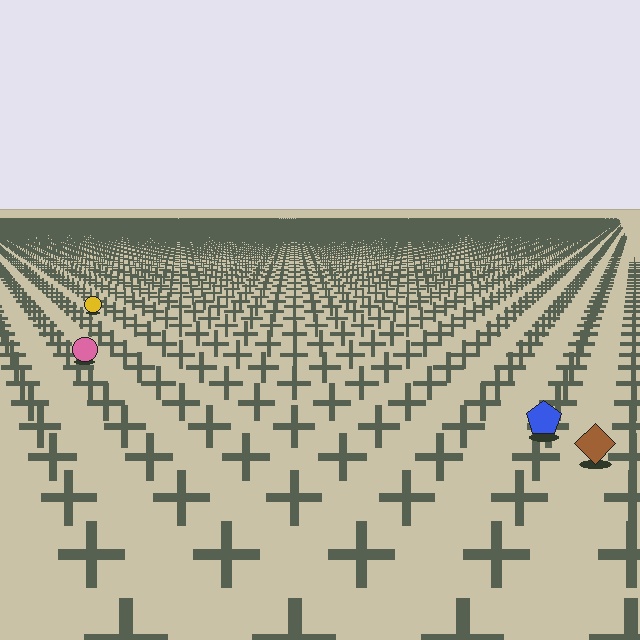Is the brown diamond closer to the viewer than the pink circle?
Yes. The brown diamond is closer — you can tell from the texture gradient: the ground texture is coarser near it.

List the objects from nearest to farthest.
From nearest to farthest: the brown diamond, the blue pentagon, the pink circle, the yellow circle.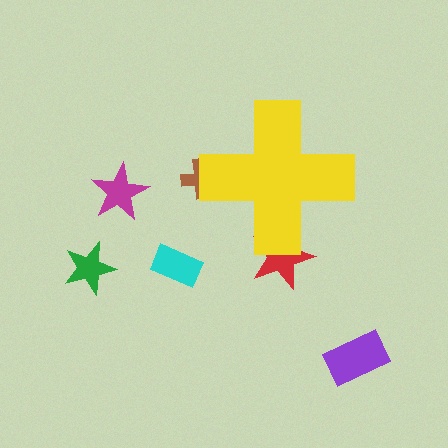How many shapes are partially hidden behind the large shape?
2 shapes are partially hidden.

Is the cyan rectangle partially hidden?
No, the cyan rectangle is fully visible.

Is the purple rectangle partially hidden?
No, the purple rectangle is fully visible.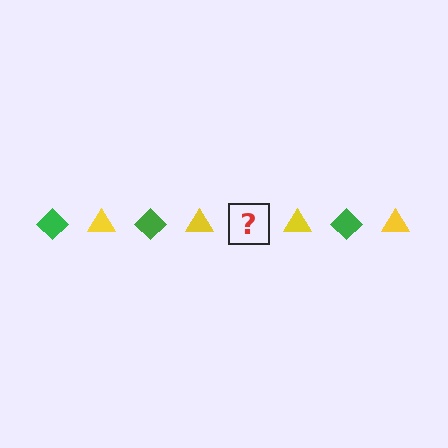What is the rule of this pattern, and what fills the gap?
The rule is that the pattern alternates between green diamond and yellow triangle. The gap should be filled with a green diamond.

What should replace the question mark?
The question mark should be replaced with a green diamond.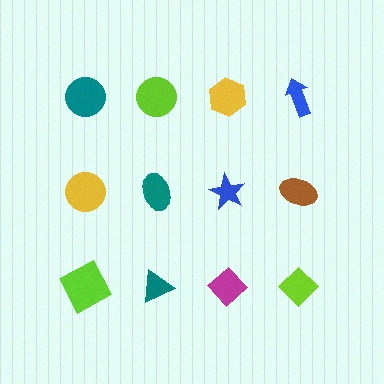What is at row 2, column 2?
A teal ellipse.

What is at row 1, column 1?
A teal circle.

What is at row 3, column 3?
A magenta diamond.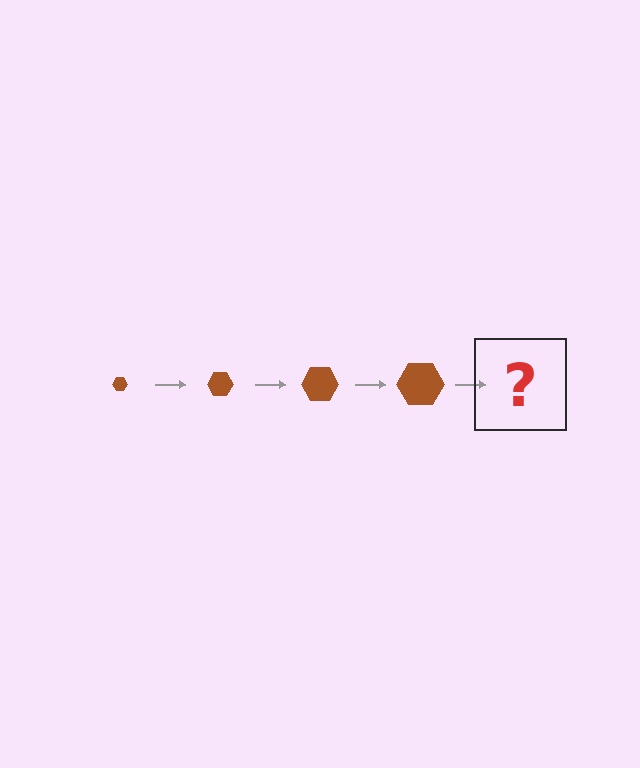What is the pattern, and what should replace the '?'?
The pattern is that the hexagon gets progressively larger each step. The '?' should be a brown hexagon, larger than the previous one.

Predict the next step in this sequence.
The next step is a brown hexagon, larger than the previous one.